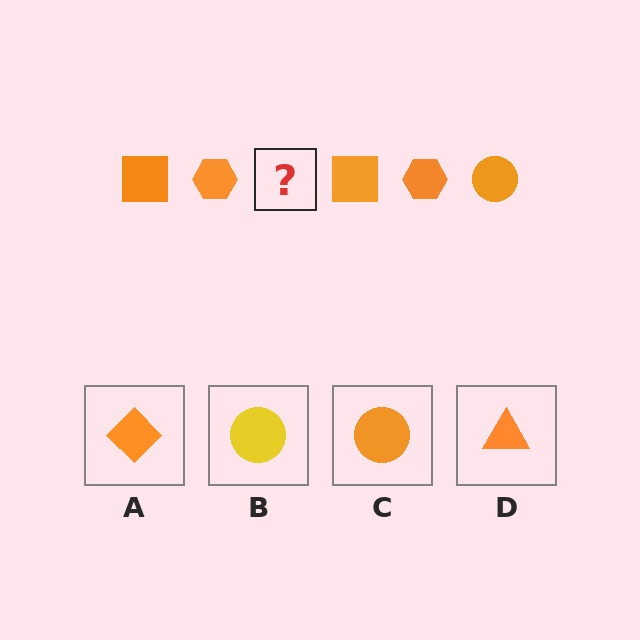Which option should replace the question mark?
Option C.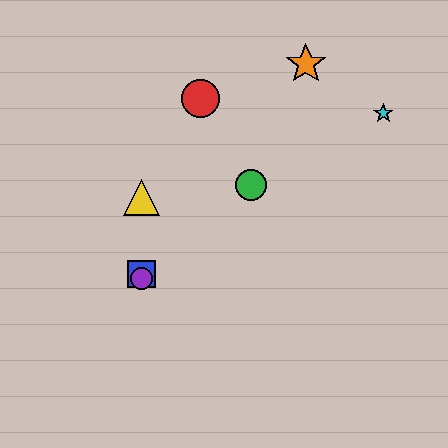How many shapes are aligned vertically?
3 shapes (the blue square, the yellow triangle, the purple circle) are aligned vertically.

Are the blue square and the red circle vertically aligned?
No, the blue square is at x≈141 and the red circle is at x≈201.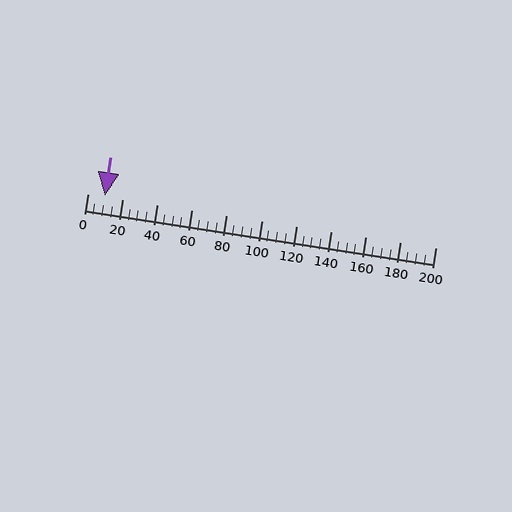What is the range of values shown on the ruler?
The ruler shows values from 0 to 200.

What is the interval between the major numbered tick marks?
The major tick marks are spaced 20 units apart.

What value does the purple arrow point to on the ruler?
The purple arrow points to approximately 10.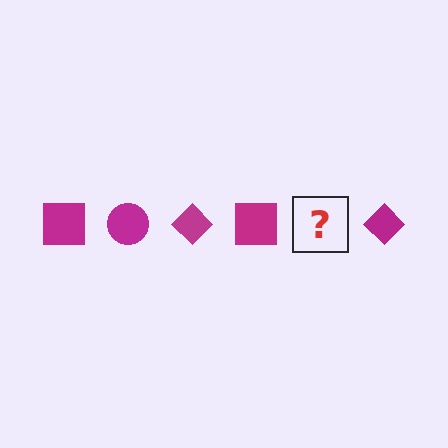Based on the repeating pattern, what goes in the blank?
The blank should be a magenta circle.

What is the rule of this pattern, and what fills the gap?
The rule is that the pattern cycles through square, circle, diamond shapes in magenta. The gap should be filled with a magenta circle.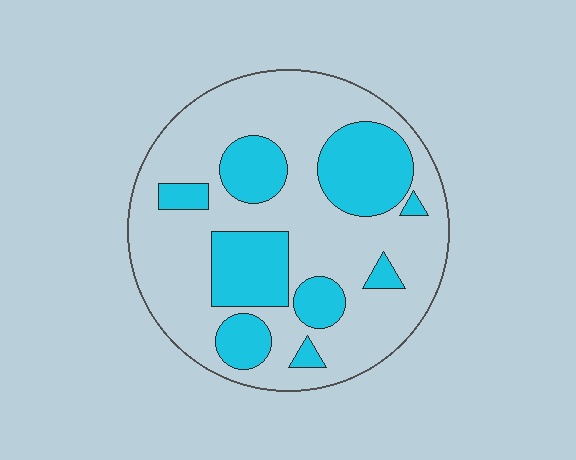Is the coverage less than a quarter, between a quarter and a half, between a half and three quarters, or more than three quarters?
Between a quarter and a half.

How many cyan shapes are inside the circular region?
9.